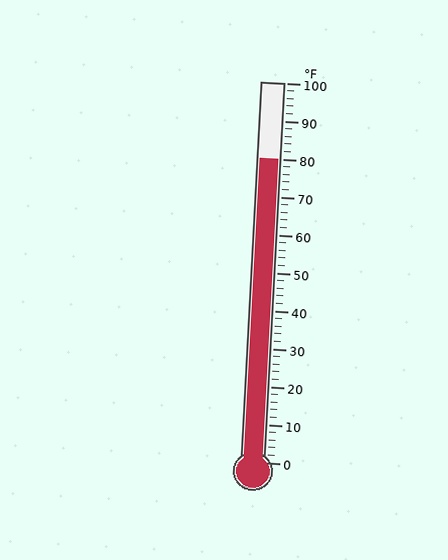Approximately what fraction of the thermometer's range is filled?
The thermometer is filled to approximately 80% of its range.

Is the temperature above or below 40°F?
The temperature is above 40°F.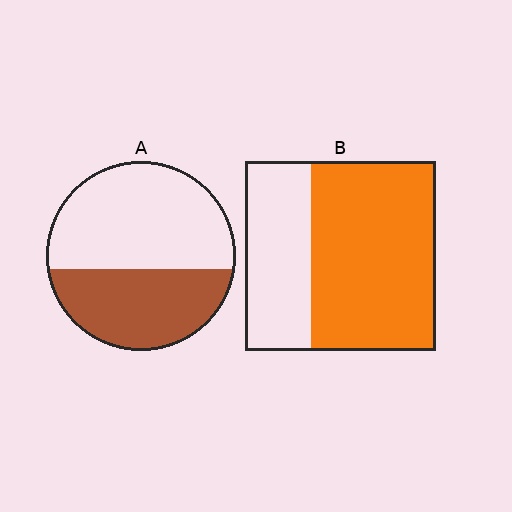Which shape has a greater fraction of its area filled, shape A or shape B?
Shape B.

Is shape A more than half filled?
No.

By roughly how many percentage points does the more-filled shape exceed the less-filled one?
By roughly 25 percentage points (B over A).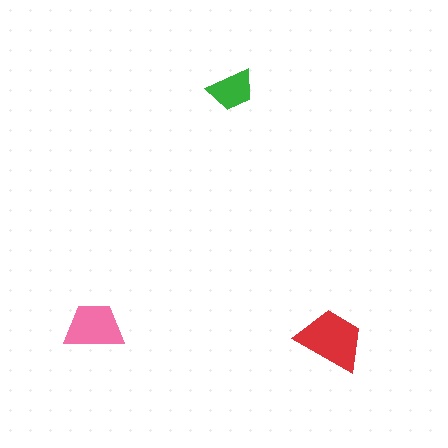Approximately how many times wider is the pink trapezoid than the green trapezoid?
About 1.5 times wider.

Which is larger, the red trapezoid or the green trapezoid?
The red one.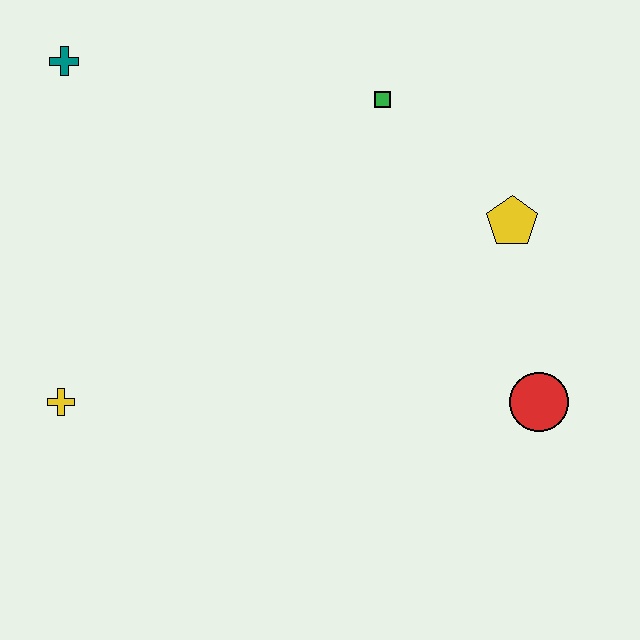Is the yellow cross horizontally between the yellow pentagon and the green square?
No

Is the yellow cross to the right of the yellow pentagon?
No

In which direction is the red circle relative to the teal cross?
The red circle is to the right of the teal cross.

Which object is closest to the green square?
The yellow pentagon is closest to the green square.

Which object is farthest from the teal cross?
The red circle is farthest from the teal cross.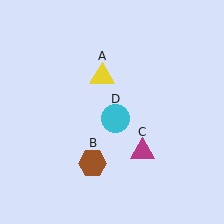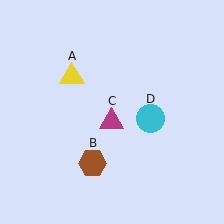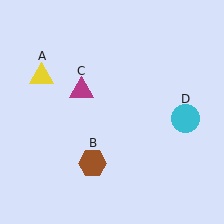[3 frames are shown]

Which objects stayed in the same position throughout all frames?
Brown hexagon (object B) remained stationary.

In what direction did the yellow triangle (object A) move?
The yellow triangle (object A) moved left.